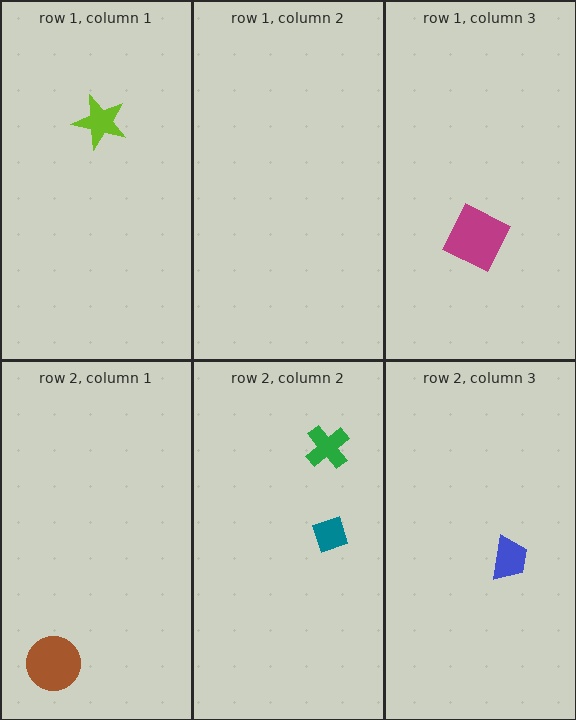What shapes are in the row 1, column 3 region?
The magenta square.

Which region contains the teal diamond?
The row 2, column 2 region.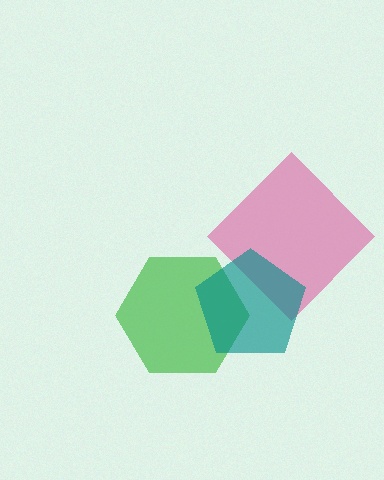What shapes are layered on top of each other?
The layered shapes are: a green hexagon, a pink diamond, a teal pentagon.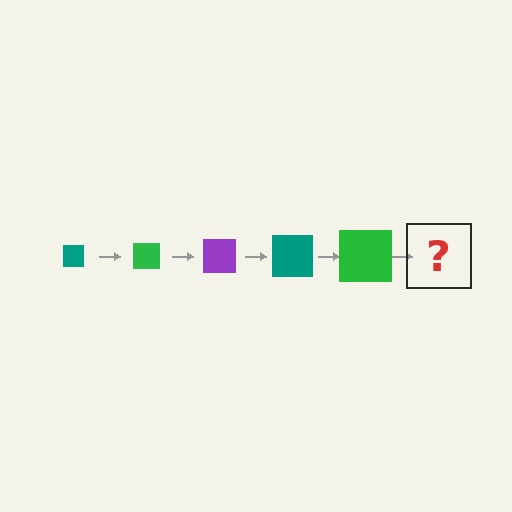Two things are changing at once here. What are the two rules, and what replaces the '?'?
The two rules are that the square grows larger each step and the color cycles through teal, green, and purple. The '?' should be a purple square, larger than the previous one.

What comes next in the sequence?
The next element should be a purple square, larger than the previous one.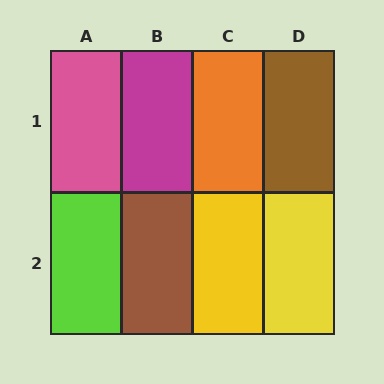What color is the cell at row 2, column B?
Brown.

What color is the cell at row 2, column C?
Yellow.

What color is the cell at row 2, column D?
Yellow.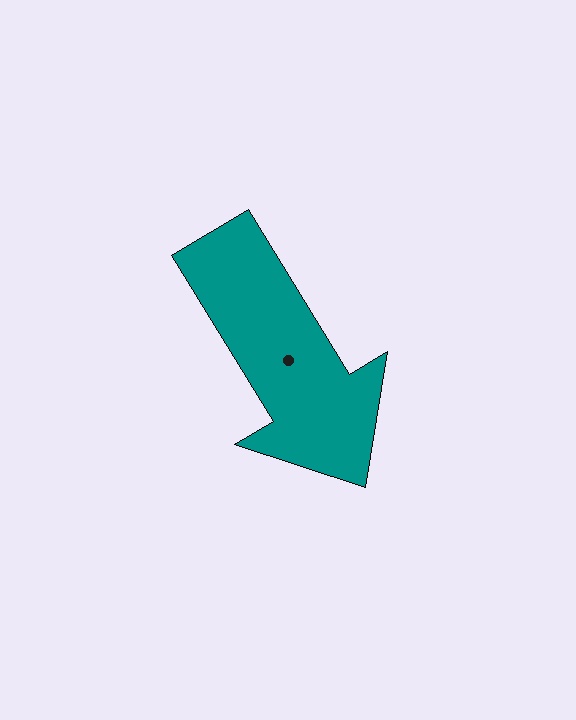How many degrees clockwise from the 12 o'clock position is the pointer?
Approximately 149 degrees.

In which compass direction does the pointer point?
Southeast.